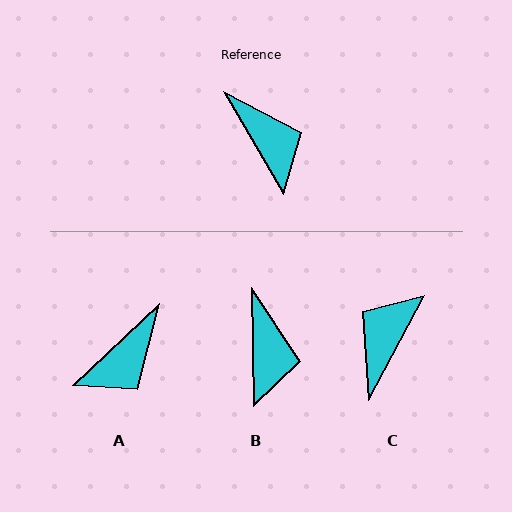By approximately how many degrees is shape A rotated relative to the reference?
Approximately 77 degrees clockwise.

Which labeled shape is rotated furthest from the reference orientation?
C, about 121 degrees away.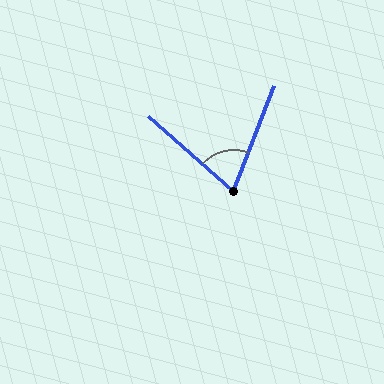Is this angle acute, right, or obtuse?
It is acute.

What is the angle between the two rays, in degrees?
Approximately 69 degrees.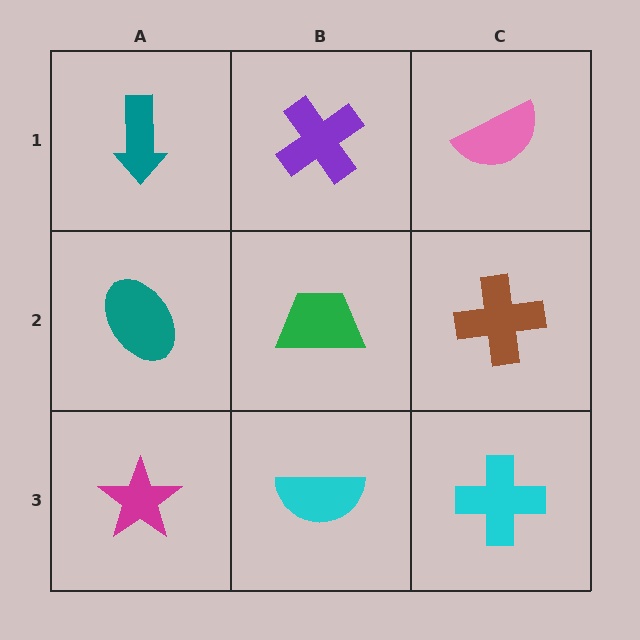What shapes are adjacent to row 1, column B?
A green trapezoid (row 2, column B), a teal arrow (row 1, column A), a pink semicircle (row 1, column C).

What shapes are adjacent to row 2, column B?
A purple cross (row 1, column B), a cyan semicircle (row 3, column B), a teal ellipse (row 2, column A), a brown cross (row 2, column C).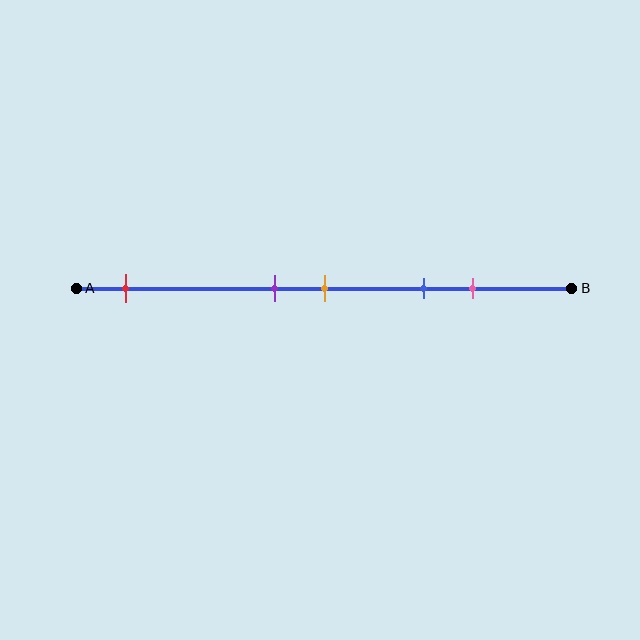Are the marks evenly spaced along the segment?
No, the marks are not evenly spaced.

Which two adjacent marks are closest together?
The purple and orange marks are the closest adjacent pair.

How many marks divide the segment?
There are 5 marks dividing the segment.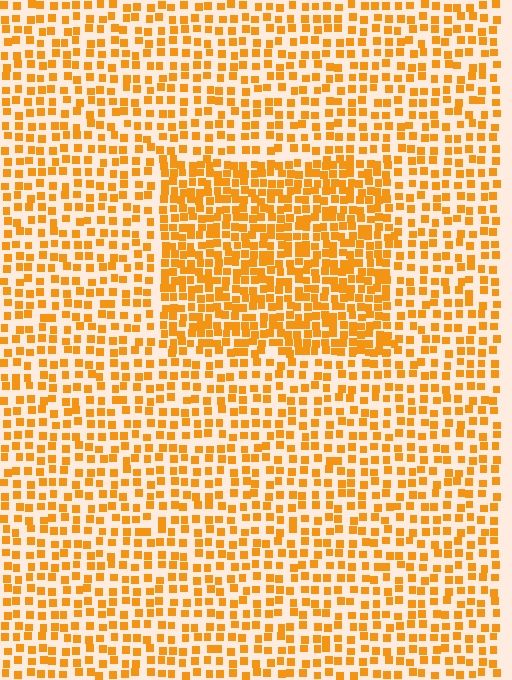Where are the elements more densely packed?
The elements are more densely packed inside the rectangle boundary.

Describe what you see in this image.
The image contains small orange elements arranged at two different densities. A rectangle-shaped region is visible where the elements are more densely packed than the surrounding area.